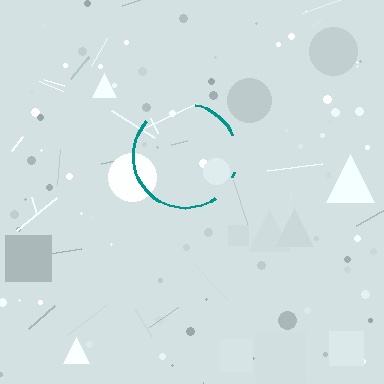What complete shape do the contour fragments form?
The contour fragments form a circle.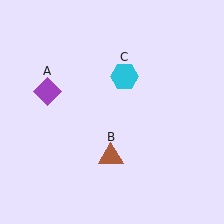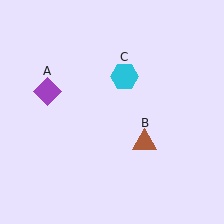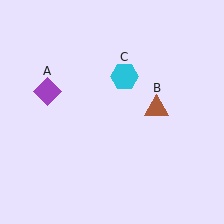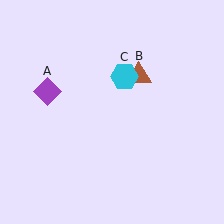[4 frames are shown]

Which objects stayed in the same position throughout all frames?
Purple diamond (object A) and cyan hexagon (object C) remained stationary.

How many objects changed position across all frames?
1 object changed position: brown triangle (object B).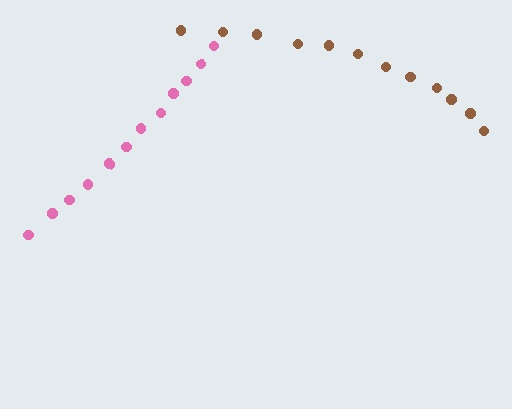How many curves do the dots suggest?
There are 2 distinct paths.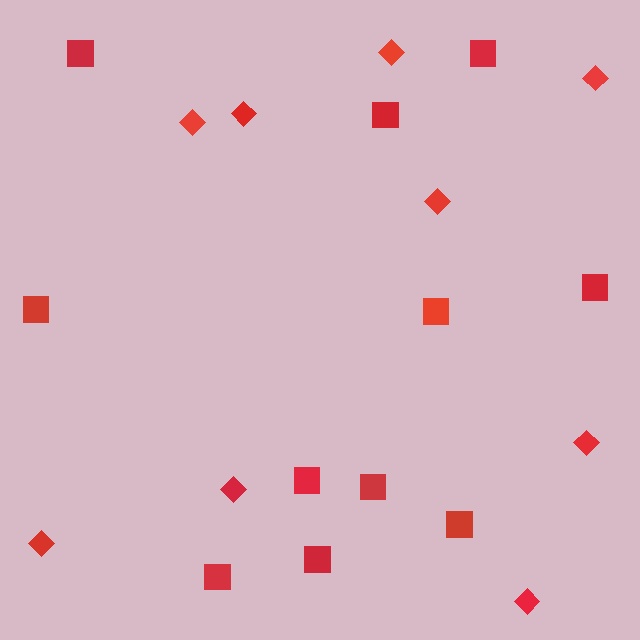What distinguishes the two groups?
There are 2 groups: one group of diamonds (9) and one group of squares (11).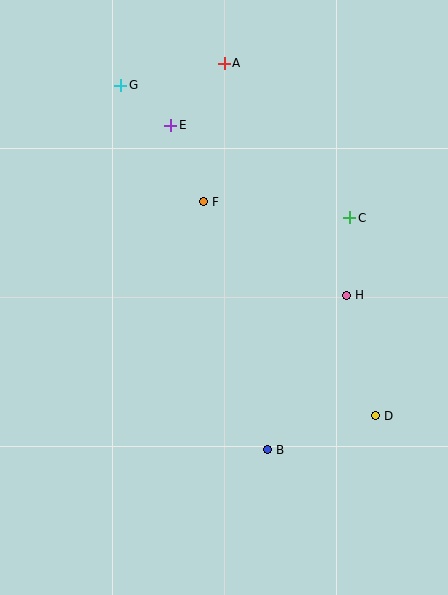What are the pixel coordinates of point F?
Point F is at (204, 202).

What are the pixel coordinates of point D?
Point D is at (376, 416).